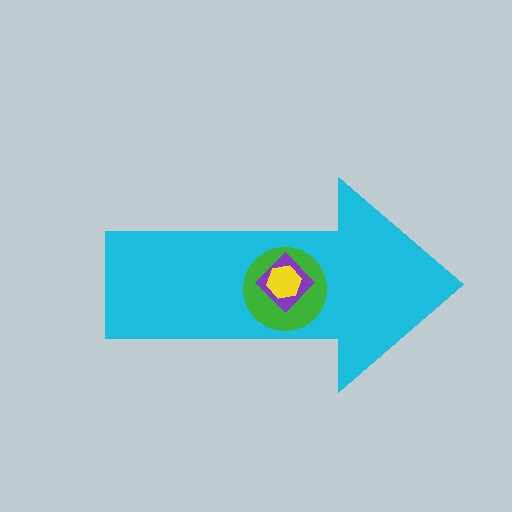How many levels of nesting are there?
4.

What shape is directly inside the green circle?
The purple diamond.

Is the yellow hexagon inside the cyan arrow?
Yes.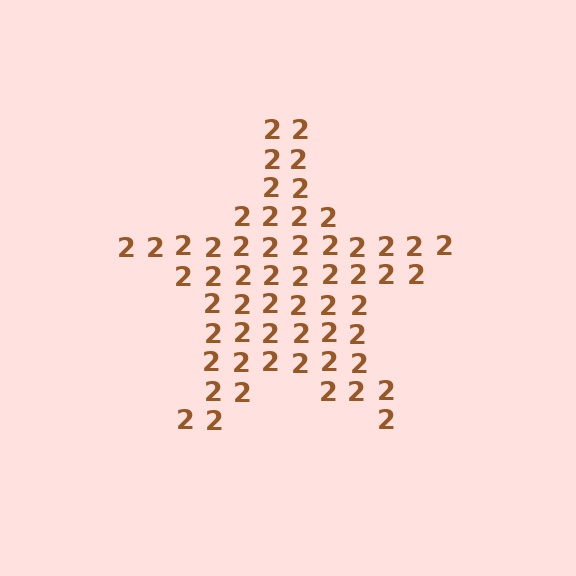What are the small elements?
The small elements are digit 2's.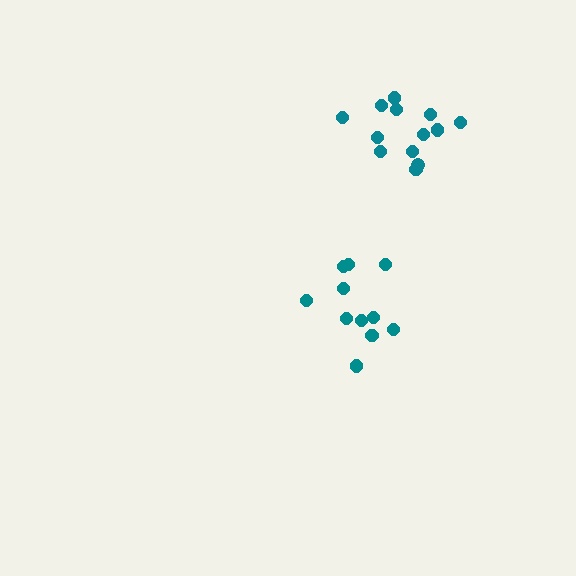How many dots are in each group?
Group 1: 13 dots, Group 2: 11 dots (24 total).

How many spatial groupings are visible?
There are 2 spatial groupings.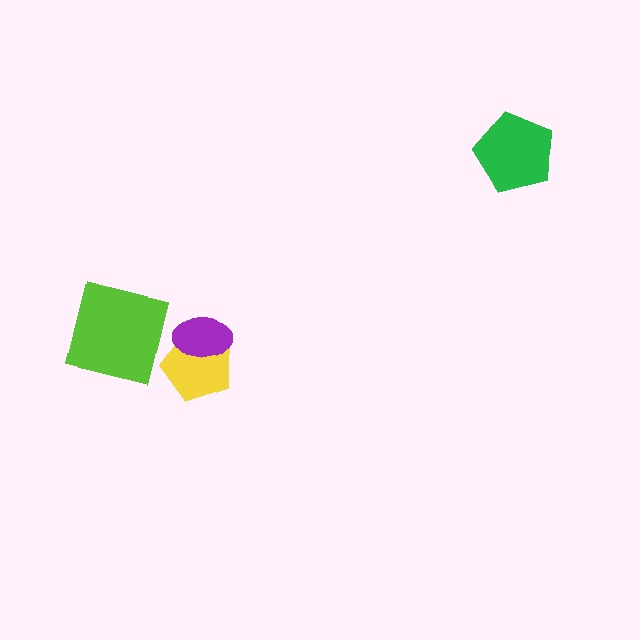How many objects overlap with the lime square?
0 objects overlap with the lime square.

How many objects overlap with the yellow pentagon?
1 object overlaps with the yellow pentagon.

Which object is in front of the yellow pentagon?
The purple ellipse is in front of the yellow pentagon.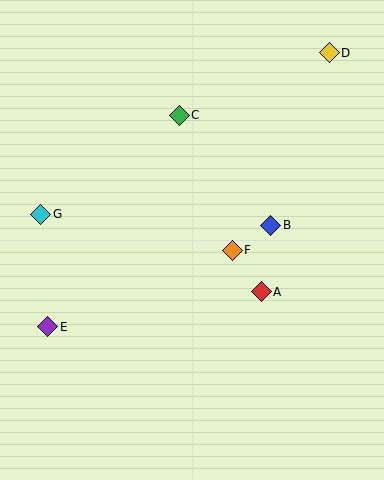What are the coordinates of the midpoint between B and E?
The midpoint between B and E is at (159, 276).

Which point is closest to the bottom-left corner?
Point E is closest to the bottom-left corner.